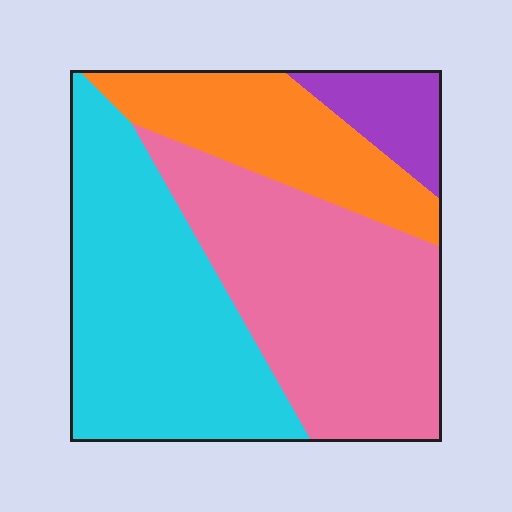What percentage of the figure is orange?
Orange covers around 20% of the figure.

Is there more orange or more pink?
Pink.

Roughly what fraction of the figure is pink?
Pink covers around 35% of the figure.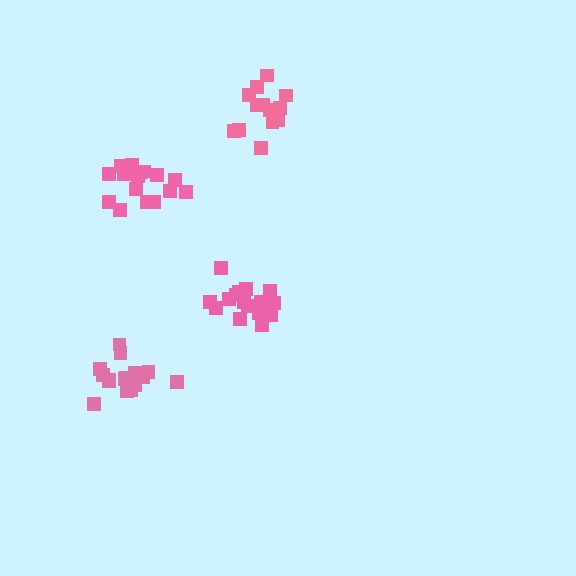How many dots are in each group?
Group 1: 18 dots, Group 2: 17 dots, Group 3: 16 dots, Group 4: 14 dots (65 total).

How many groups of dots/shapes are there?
There are 4 groups.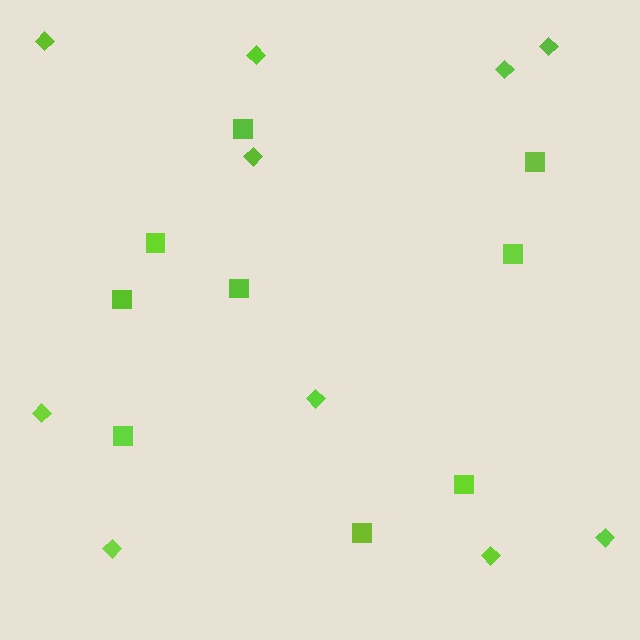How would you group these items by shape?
There are 2 groups: one group of squares (9) and one group of diamonds (10).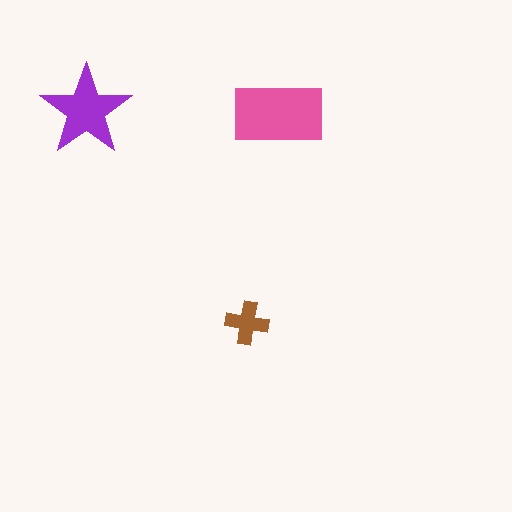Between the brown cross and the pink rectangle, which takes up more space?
The pink rectangle.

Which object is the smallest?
The brown cross.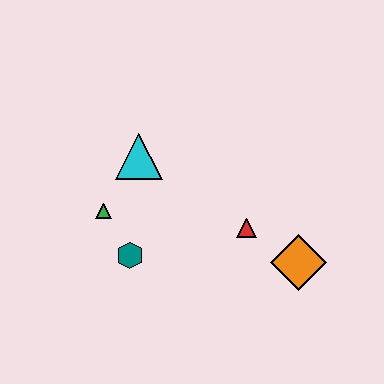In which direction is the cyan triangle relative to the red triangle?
The cyan triangle is to the left of the red triangle.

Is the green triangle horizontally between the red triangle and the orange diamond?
No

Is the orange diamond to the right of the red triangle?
Yes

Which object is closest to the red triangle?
The orange diamond is closest to the red triangle.